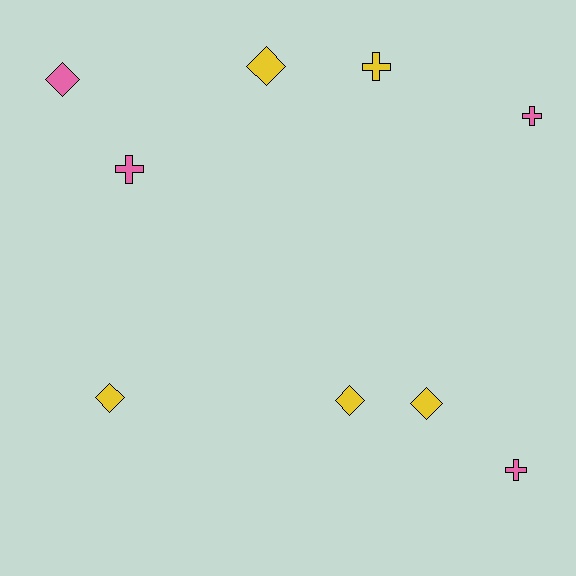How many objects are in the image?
There are 9 objects.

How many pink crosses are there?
There are 3 pink crosses.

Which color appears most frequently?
Yellow, with 5 objects.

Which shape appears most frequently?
Diamond, with 5 objects.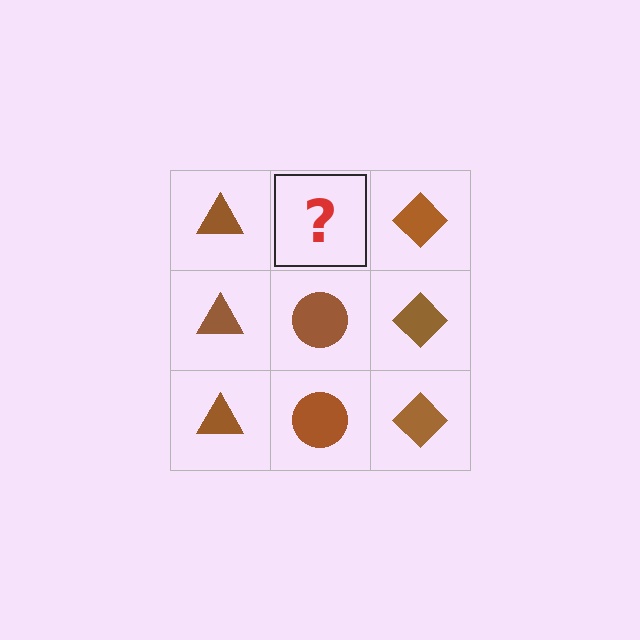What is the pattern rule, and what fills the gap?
The rule is that each column has a consistent shape. The gap should be filled with a brown circle.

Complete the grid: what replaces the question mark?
The question mark should be replaced with a brown circle.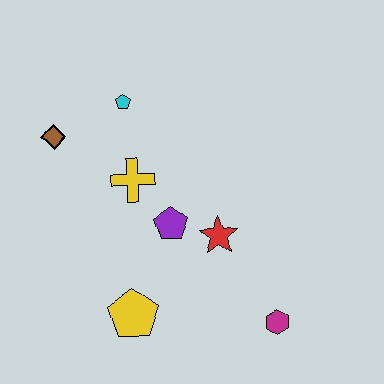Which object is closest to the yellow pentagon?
The purple pentagon is closest to the yellow pentagon.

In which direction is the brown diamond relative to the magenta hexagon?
The brown diamond is to the left of the magenta hexagon.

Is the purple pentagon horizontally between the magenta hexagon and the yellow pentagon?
Yes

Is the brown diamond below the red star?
No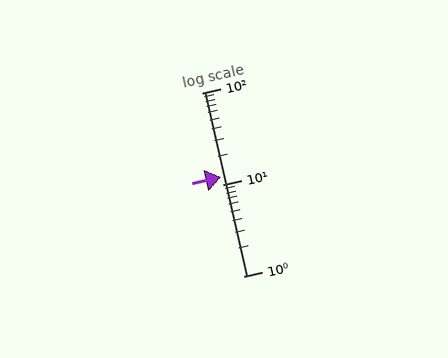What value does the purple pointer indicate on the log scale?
The pointer indicates approximately 12.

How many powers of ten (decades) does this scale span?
The scale spans 2 decades, from 1 to 100.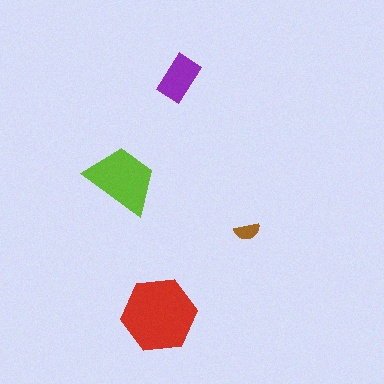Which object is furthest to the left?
The lime trapezoid is leftmost.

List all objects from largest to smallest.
The red hexagon, the lime trapezoid, the purple rectangle, the brown semicircle.